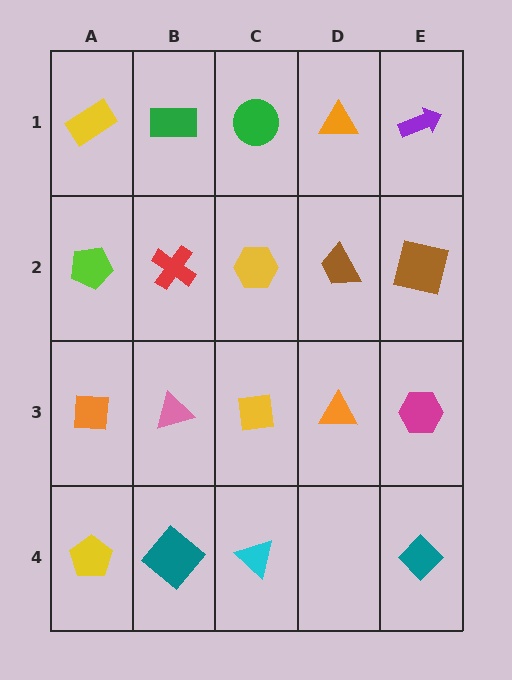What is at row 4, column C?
A cyan triangle.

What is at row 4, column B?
A teal diamond.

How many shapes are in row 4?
4 shapes.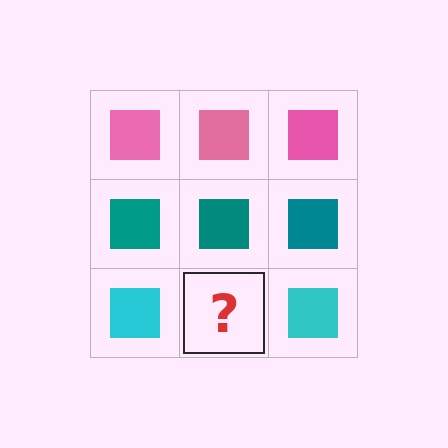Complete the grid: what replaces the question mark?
The question mark should be replaced with a cyan square.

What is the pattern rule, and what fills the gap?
The rule is that each row has a consistent color. The gap should be filled with a cyan square.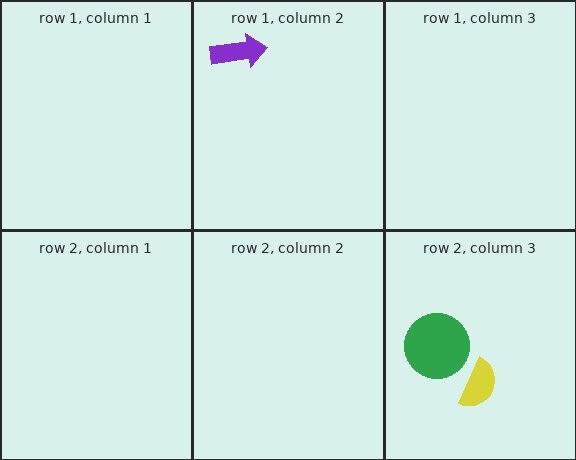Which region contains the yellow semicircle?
The row 2, column 3 region.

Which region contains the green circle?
The row 2, column 3 region.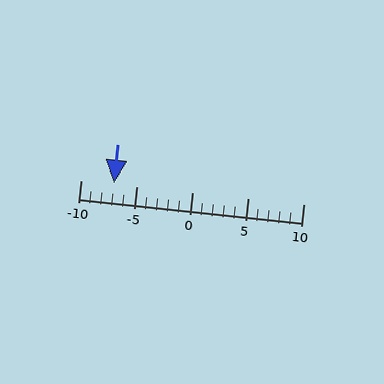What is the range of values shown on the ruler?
The ruler shows values from -10 to 10.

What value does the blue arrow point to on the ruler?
The blue arrow points to approximately -7.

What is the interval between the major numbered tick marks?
The major tick marks are spaced 5 units apart.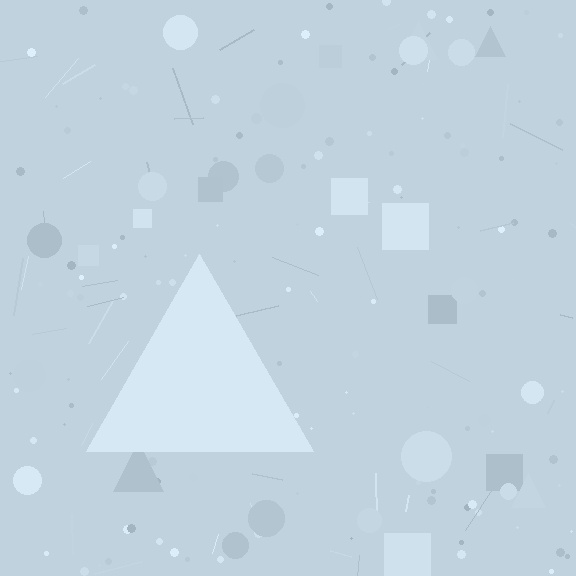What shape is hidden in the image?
A triangle is hidden in the image.